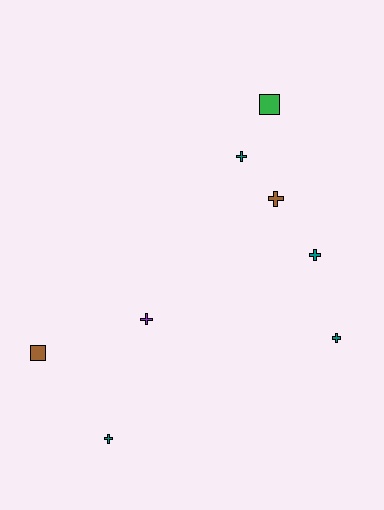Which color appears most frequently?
Teal, with 4 objects.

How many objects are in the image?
There are 8 objects.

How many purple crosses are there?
There is 1 purple cross.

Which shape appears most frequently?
Cross, with 6 objects.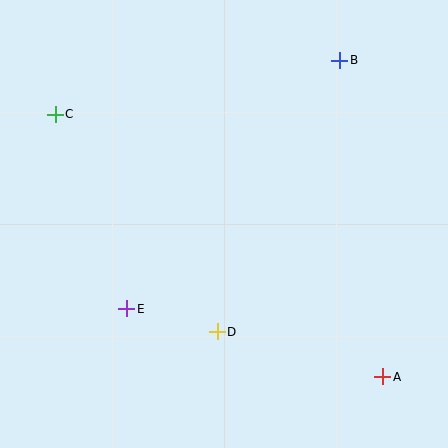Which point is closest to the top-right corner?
Point B is closest to the top-right corner.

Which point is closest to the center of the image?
Point D at (217, 332) is closest to the center.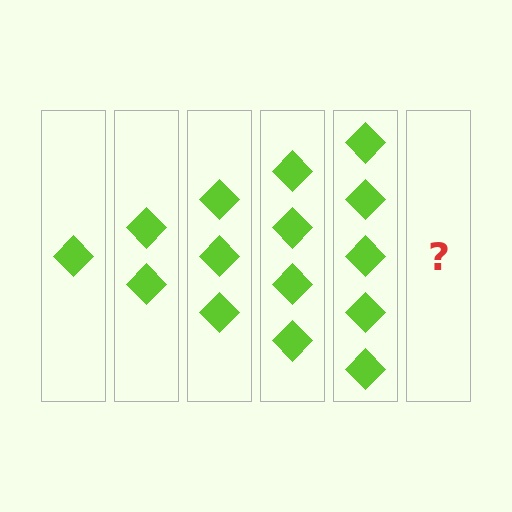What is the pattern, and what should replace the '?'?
The pattern is that each step adds one more diamond. The '?' should be 6 diamonds.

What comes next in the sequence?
The next element should be 6 diamonds.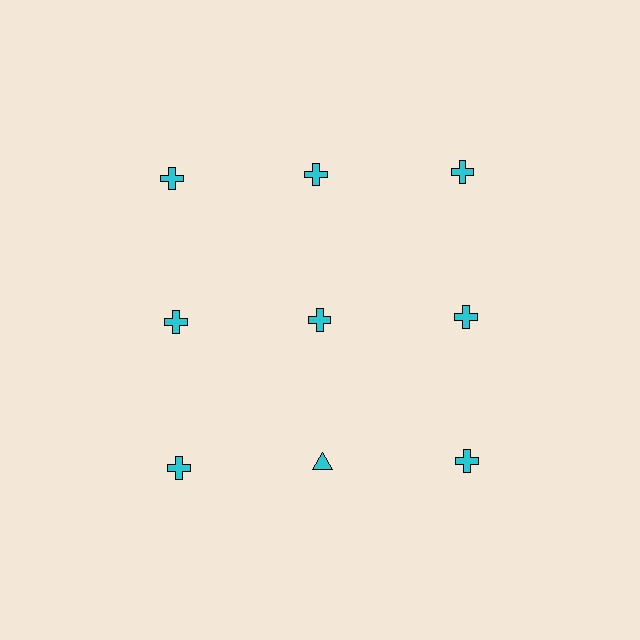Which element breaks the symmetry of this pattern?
The cyan triangle in the third row, second from left column breaks the symmetry. All other shapes are cyan crosses.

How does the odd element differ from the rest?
It has a different shape: triangle instead of cross.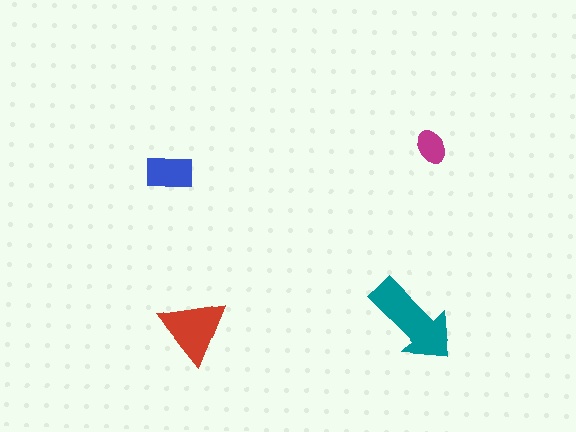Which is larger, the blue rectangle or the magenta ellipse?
The blue rectangle.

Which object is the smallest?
The magenta ellipse.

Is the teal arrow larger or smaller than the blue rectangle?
Larger.